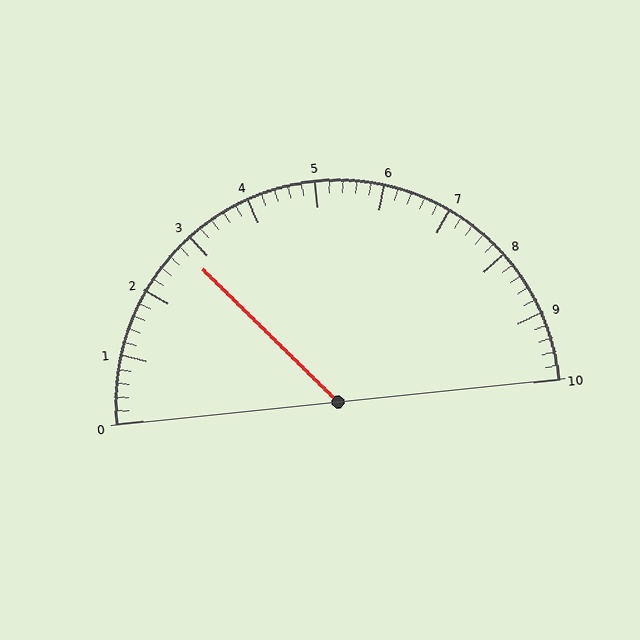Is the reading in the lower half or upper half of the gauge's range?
The reading is in the lower half of the range (0 to 10).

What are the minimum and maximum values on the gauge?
The gauge ranges from 0 to 10.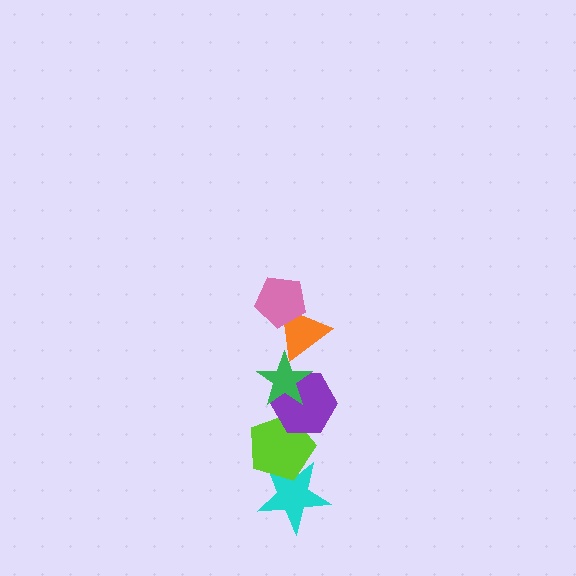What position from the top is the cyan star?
The cyan star is 6th from the top.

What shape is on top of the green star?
The orange triangle is on top of the green star.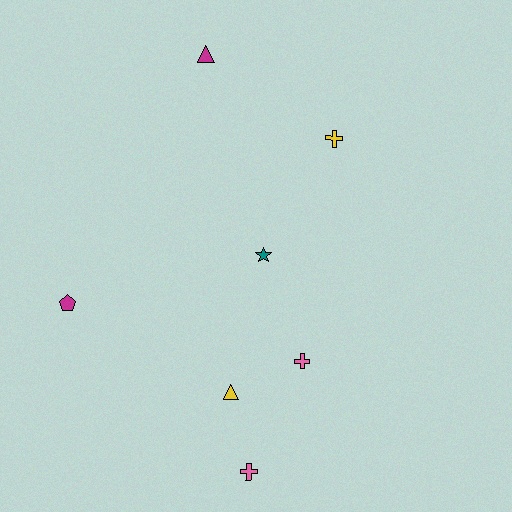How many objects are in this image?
There are 7 objects.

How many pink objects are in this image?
There are 2 pink objects.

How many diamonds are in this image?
There are no diamonds.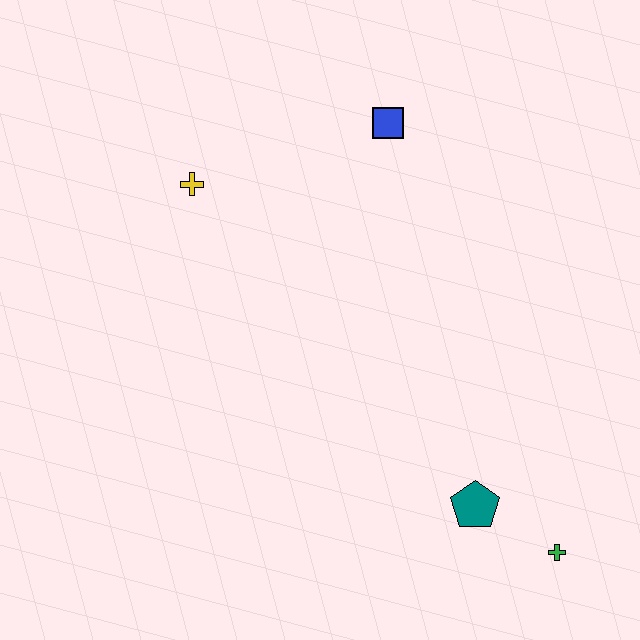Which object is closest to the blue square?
The yellow cross is closest to the blue square.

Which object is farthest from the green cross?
The yellow cross is farthest from the green cross.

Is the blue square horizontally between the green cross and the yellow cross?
Yes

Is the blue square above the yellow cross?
Yes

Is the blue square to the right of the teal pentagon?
No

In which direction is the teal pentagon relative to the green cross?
The teal pentagon is to the left of the green cross.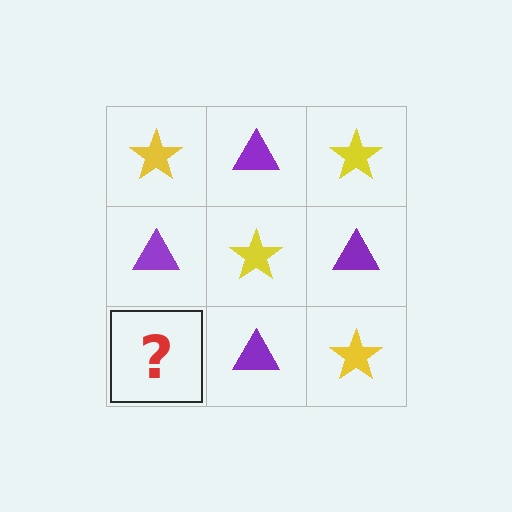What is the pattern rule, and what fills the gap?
The rule is that it alternates yellow star and purple triangle in a checkerboard pattern. The gap should be filled with a yellow star.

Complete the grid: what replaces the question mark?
The question mark should be replaced with a yellow star.